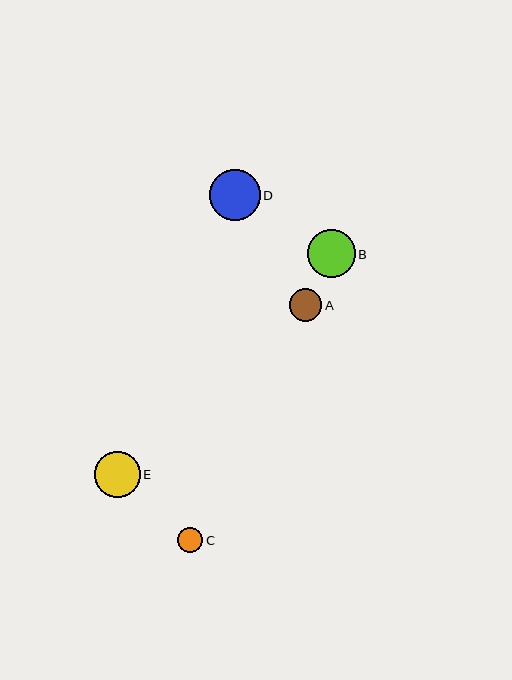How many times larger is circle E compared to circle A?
Circle E is approximately 1.4 times the size of circle A.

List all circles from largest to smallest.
From largest to smallest: D, B, E, A, C.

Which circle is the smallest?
Circle C is the smallest with a size of approximately 25 pixels.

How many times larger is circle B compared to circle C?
Circle B is approximately 1.9 times the size of circle C.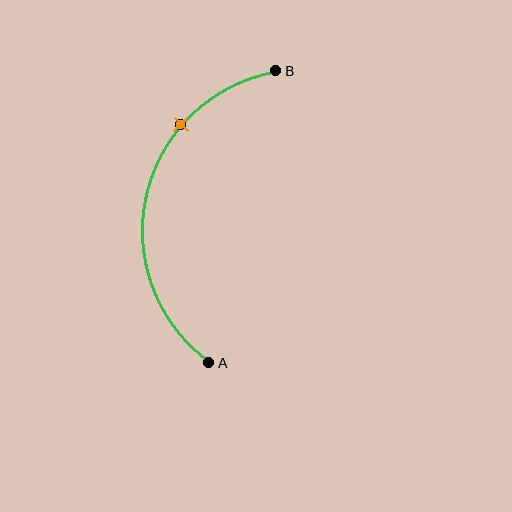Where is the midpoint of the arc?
The arc midpoint is the point on the curve farthest from the straight line joining A and B. It sits to the left of that line.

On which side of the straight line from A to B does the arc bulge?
The arc bulges to the left of the straight line connecting A and B.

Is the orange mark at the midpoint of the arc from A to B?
No. The orange mark lies on the arc but is closer to endpoint B. The arc midpoint would be at the point on the curve equidistant along the arc from both A and B.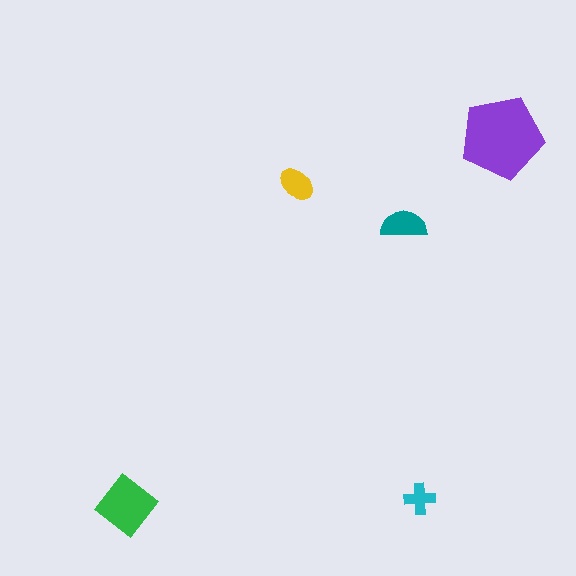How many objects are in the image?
There are 5 objects in the image.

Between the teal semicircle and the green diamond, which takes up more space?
The green diamond.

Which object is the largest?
The purple pentagon.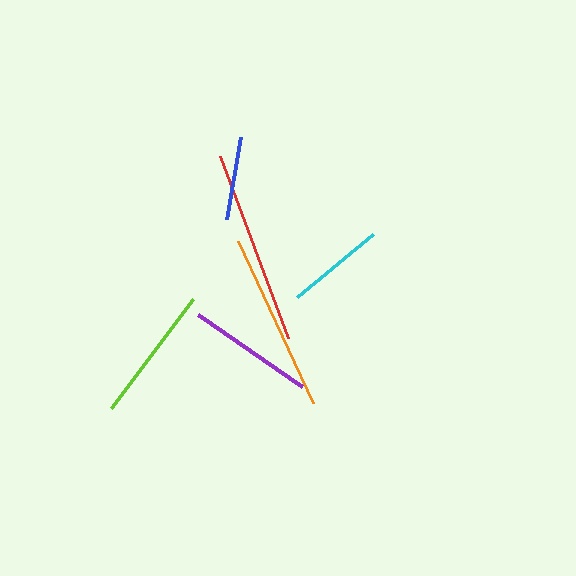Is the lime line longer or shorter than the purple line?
The lime line is longer than the purple line.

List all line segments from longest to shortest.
From longest to shortest: red, orange, lime, purple, cyan, blue.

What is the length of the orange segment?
The orange segment is approximately 178 pixels long.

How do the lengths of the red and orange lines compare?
The red and orange lines are approximately the same length.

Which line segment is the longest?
The red line is the longest at approximately 195 pixels.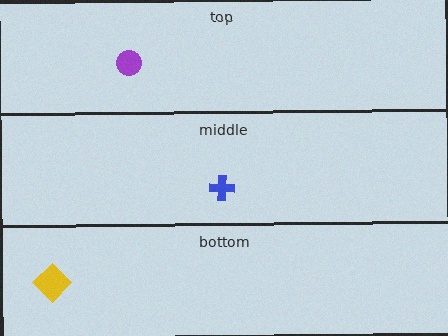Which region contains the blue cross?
The middle region.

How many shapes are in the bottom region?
1.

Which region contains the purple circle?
The top region.